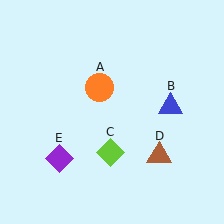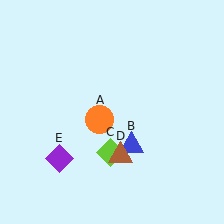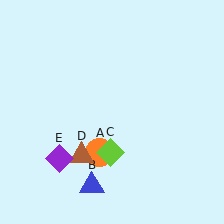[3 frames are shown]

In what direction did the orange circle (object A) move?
The orange circle (object A) moved down.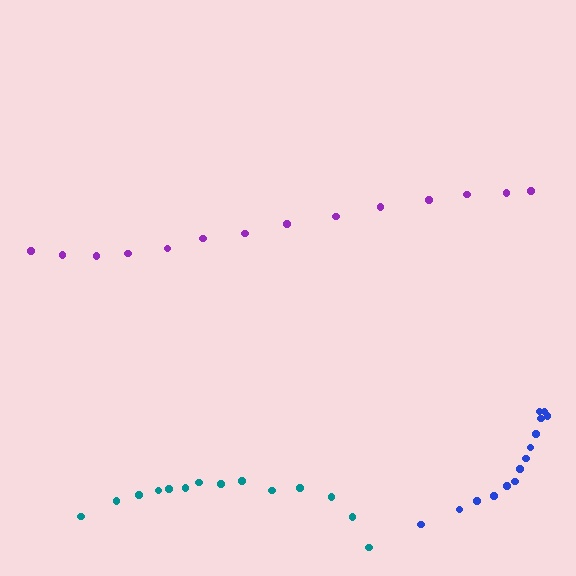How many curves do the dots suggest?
There are 3 distinct paths.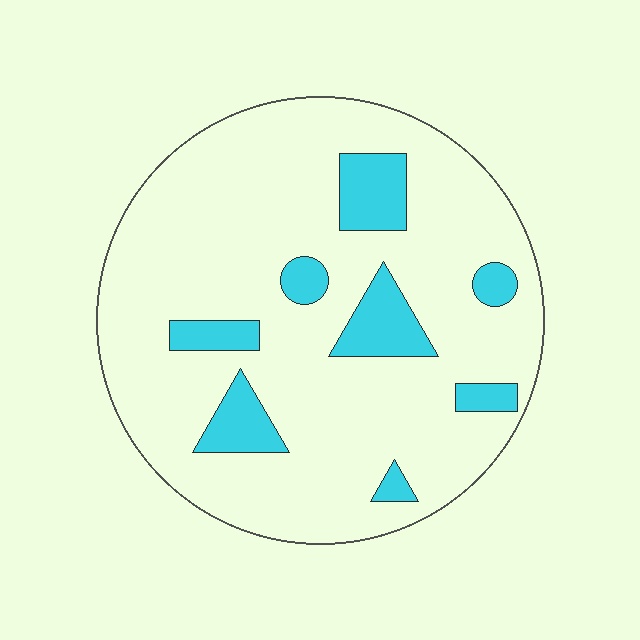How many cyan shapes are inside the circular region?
8.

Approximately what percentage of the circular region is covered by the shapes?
Approximately 15%.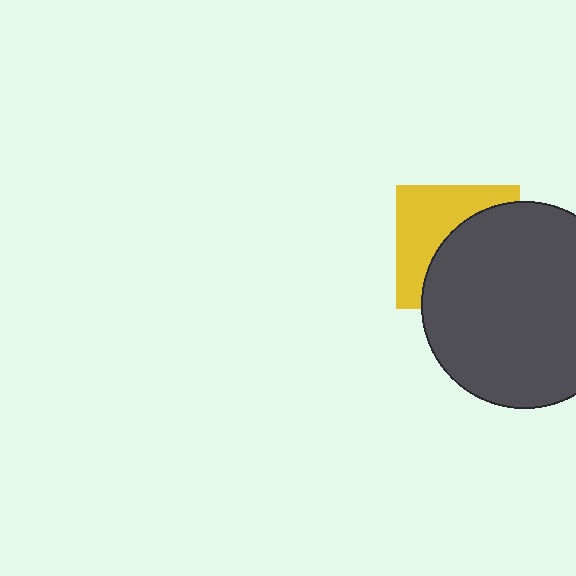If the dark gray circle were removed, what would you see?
You would see the complete yellow square.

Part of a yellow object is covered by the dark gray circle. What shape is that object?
It is a square.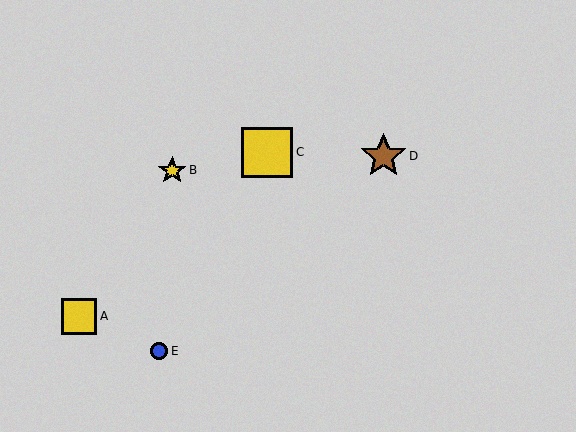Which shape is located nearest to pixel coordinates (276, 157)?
The yellow square (labeled C) at (267, 152) is nearest to that location.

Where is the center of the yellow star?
The center of the yellow star is at (172, 170).